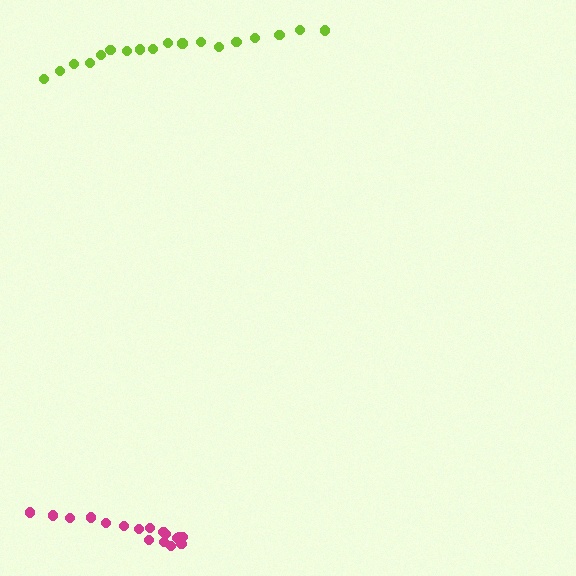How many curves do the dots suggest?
There are 2 distinct paths.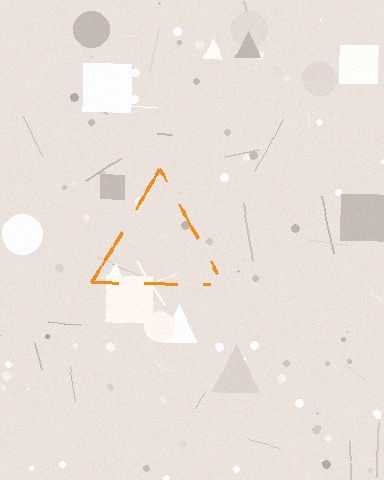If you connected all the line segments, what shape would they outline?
They would outline a triangle.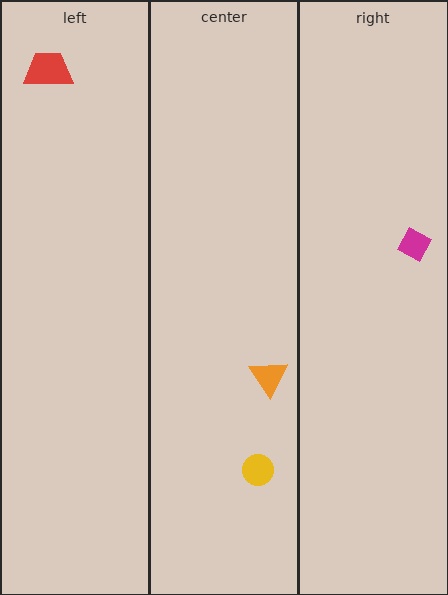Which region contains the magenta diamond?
The right region.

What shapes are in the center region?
The yellow circle, the orange triangle.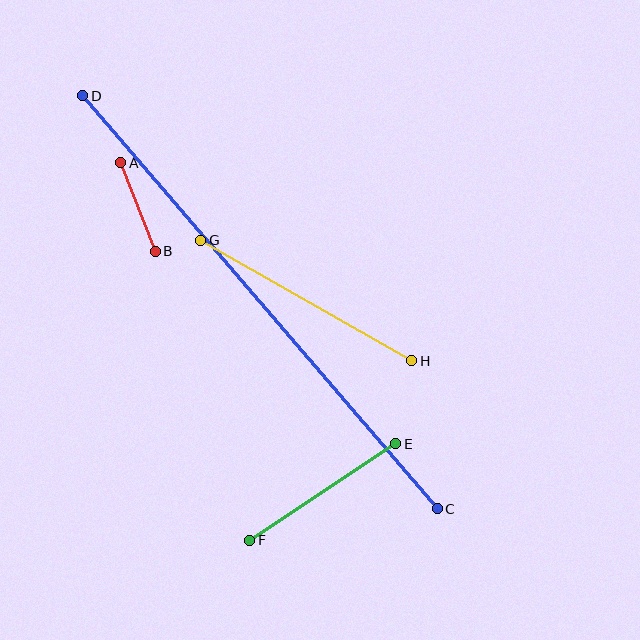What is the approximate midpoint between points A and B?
The midpoint is at approximately (138, 207) pixels.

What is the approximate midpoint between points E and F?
The midpoint is at approximately (323, 492) pixels.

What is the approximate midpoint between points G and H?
The midpoint is at approximately (306, 300) pixels.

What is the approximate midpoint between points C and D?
The midpoint is at approximately (260, 302) pixels.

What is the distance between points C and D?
The distance is approximately 544 pixels.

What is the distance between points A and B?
The distance is approximately 95 pixels.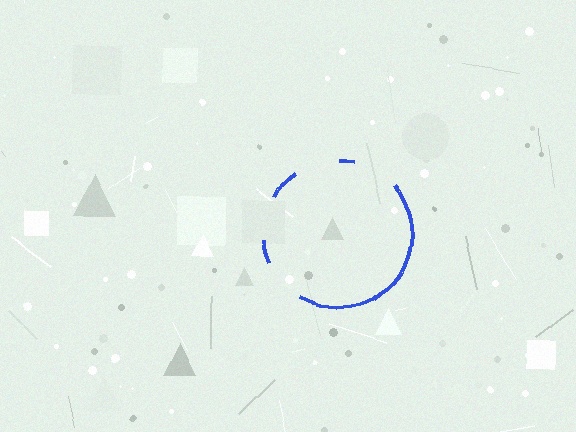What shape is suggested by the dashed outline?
The dashed outline suggests a circle.